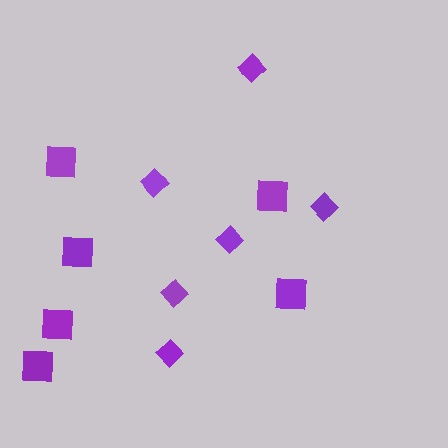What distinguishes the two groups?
There are 2 groups: one group of squares (6) and one group of diamonds (6).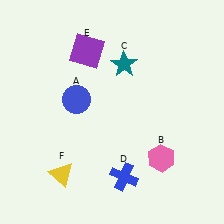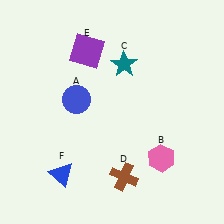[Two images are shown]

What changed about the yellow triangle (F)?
In Image 1, F is yellow. In Image 2, it changed to blue.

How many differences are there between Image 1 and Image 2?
There are 2 differences between the two images.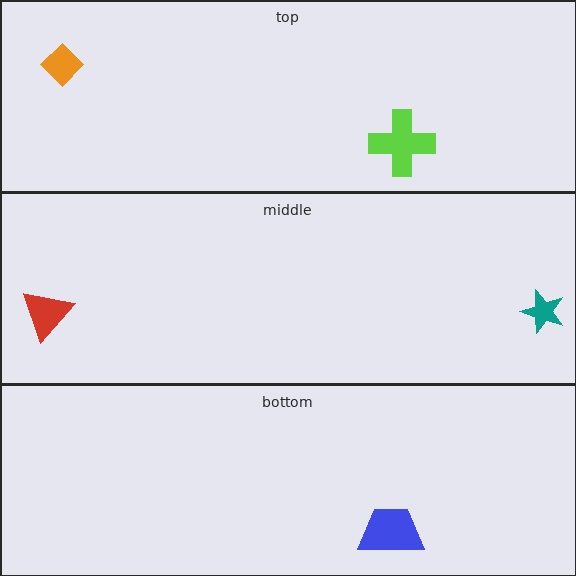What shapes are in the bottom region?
The blue trapezoid.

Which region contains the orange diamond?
The top region.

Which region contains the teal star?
The middle region.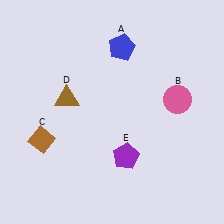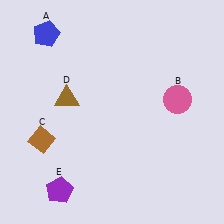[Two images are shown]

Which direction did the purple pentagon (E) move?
The purple pentagon (E) moved left.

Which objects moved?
The objects that moved are: the blue pentagon (A), the purple pentagon (E).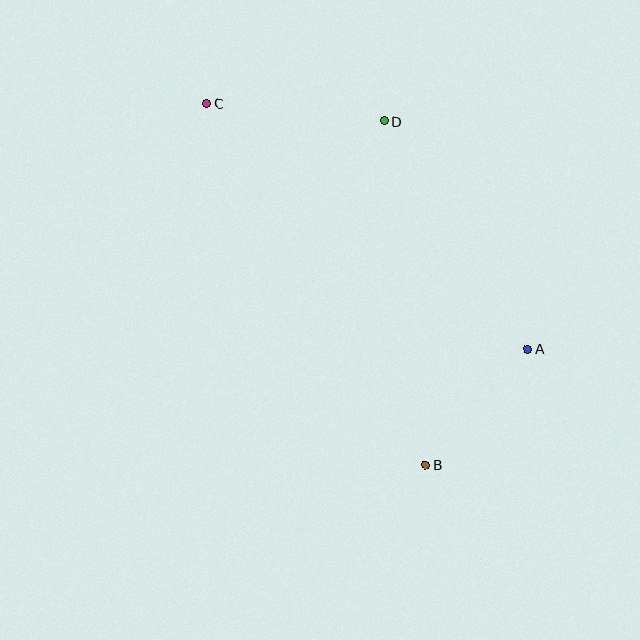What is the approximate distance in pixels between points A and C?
The distance between A and C is approximately 405 pixels.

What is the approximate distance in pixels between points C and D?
The distance between C and D is approximately 179 pixels.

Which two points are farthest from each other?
Points B and C are farthest from each other.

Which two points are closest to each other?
Points A and B are closest to each other.